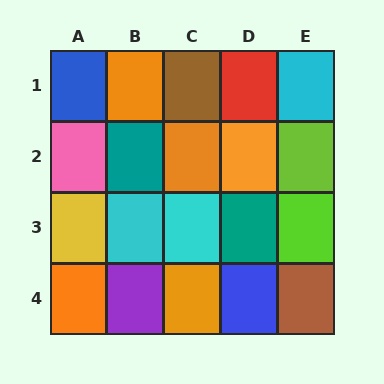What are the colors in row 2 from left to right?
Pink, teal, orange, orange, lime.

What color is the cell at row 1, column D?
Red.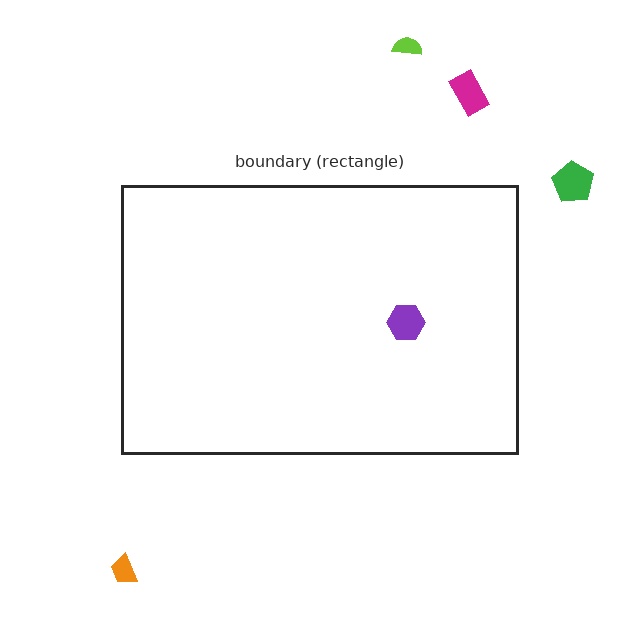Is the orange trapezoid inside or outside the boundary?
Outside.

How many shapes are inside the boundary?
1 inside, 4 outside.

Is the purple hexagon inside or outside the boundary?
Inside.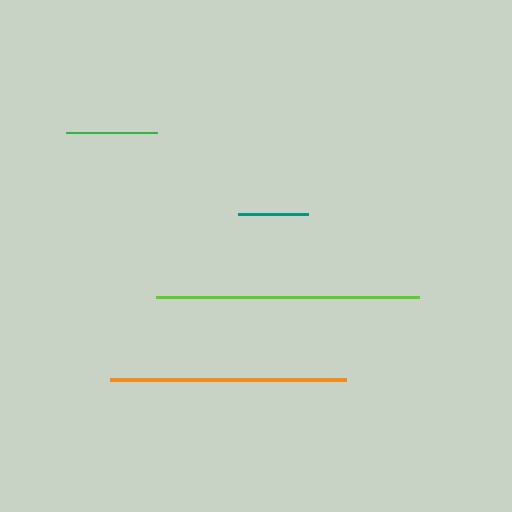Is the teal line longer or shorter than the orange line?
The orange line is longer than the teal line.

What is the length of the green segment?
The green segment is approximately 91 pixels long.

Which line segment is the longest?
The lime line is the longest at approximately 263 pixels.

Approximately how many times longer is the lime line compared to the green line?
The lime line is approximately 2.9 times the length of the green line.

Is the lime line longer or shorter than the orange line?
The lime line is longer than the orange line.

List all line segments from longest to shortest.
From longest to shortest: lime, orange, green, teal.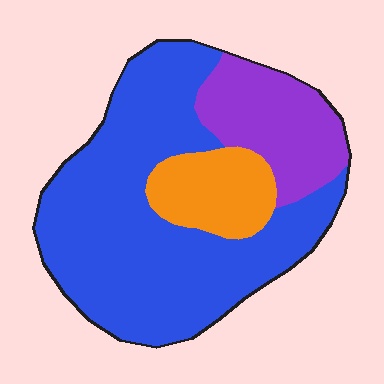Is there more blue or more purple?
Blue.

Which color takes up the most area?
Blue, at roughly 65%.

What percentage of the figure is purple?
Purple takes up less than a quarter of the figure.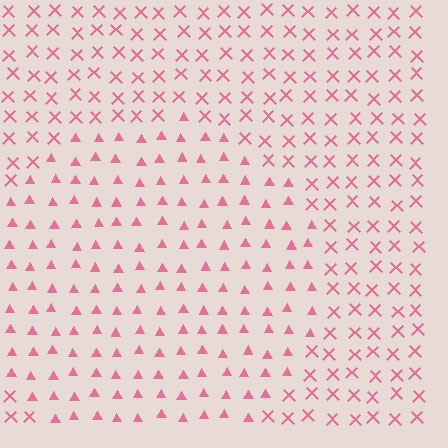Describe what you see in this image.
The image is filled with small pink elements arranged in a uniform grid. A circle-shaped region contains triangles, while the surrounding area contains X marks. The boundary is defined purely by the change in element shape.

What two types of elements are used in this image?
The image uses triangles inside the circle region and X marks outside it.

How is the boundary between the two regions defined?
The boundary is defined by a change in element shape: triangles inside vs. X marks outside. All elements share the same color and spacing.